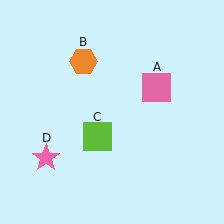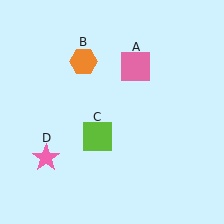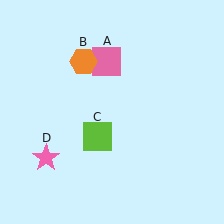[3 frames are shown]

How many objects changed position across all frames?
1 object changed position: pink square (object A).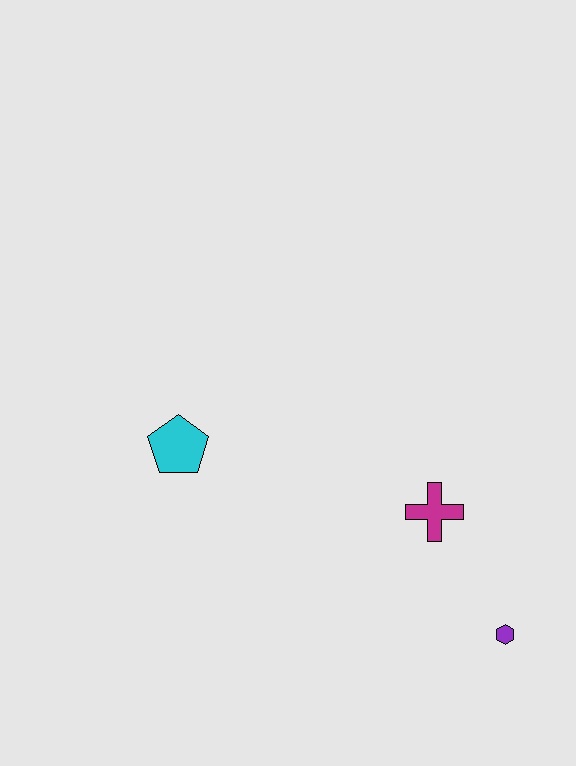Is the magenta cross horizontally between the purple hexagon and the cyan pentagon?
Yes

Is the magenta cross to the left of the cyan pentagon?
No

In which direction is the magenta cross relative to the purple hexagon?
The magenta cross is above the purple hexagon.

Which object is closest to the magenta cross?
The purple hexagon is closest to the magenta cross.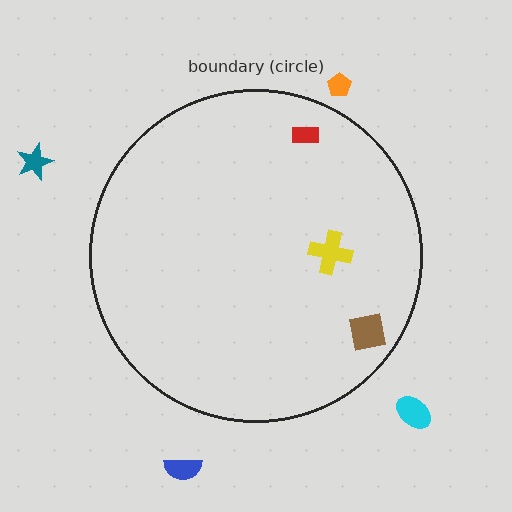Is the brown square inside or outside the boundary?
Inside.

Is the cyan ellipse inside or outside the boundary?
Outside.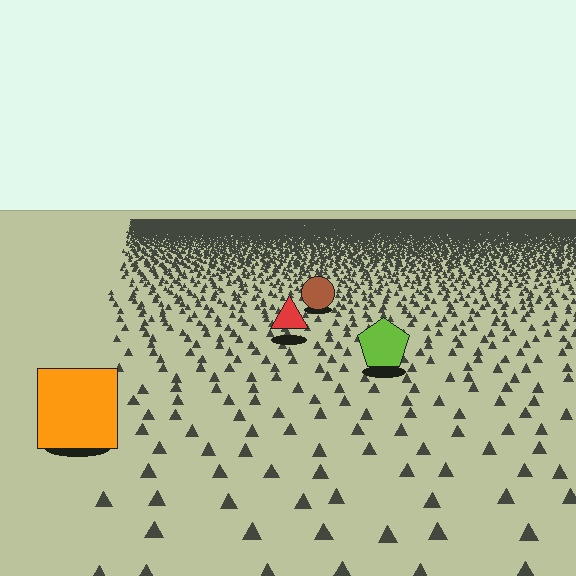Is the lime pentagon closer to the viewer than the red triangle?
Yes. The lime pentagon is closer — you can tell from the texture gradient: the ground texture is coarser near it.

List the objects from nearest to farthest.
From nearest to farthest: the orange square, the lime pentagon, the red triangle, the brown circle.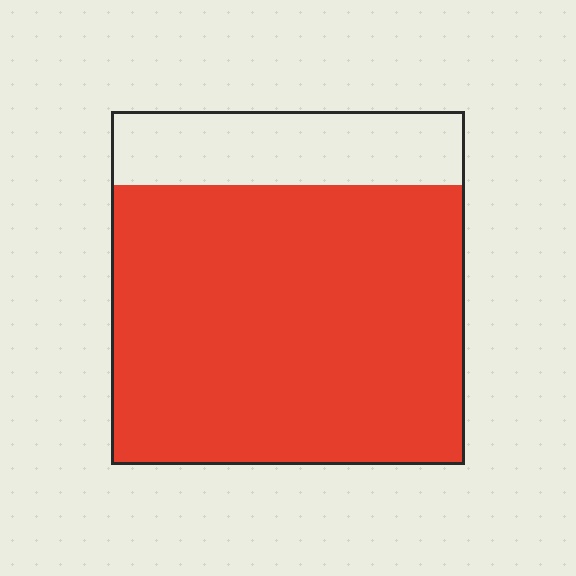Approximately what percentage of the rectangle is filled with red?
Approximately 80%.